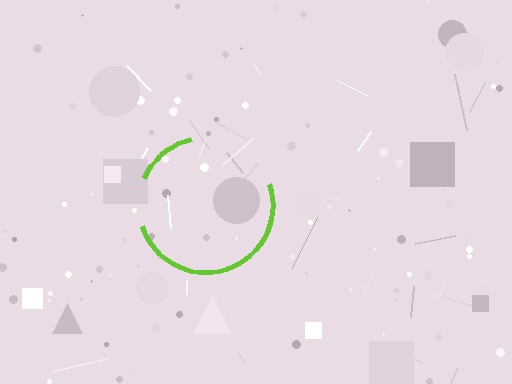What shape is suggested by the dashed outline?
The dashed outline suggests a circle.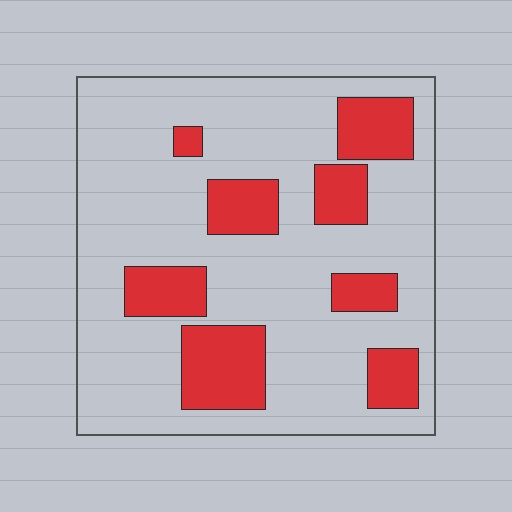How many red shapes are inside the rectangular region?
8.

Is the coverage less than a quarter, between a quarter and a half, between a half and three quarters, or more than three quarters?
Less than a quarter.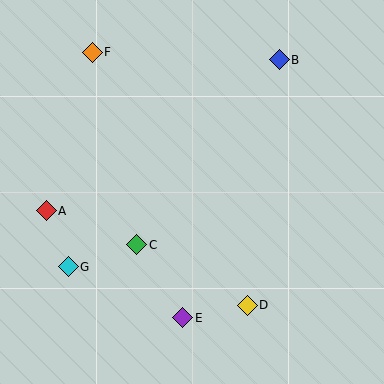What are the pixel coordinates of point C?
Point C is at (137, 245).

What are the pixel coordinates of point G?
Point G is at (68, 267).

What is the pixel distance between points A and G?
The distance between A and G is 60 pixels.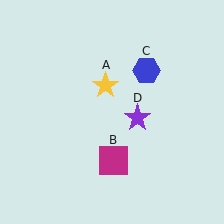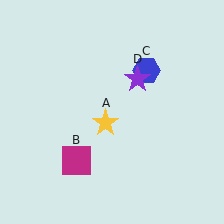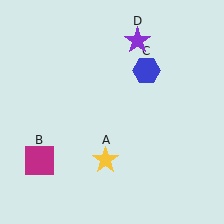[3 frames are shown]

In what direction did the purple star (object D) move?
The purple star (object D) moved up.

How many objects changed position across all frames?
3 objects changed position: yellow star (object A), magenta square (object B), purple star (object D).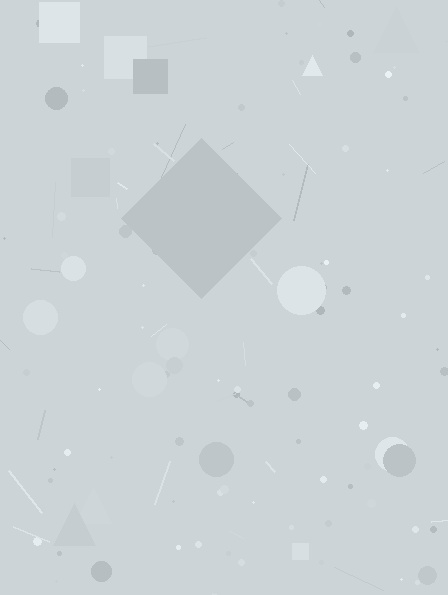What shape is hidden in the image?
A diamond is hidden in the image.